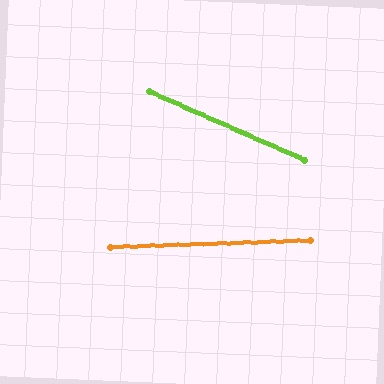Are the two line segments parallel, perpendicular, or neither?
Neither parallel nor perpendicular — they differ by about 26°.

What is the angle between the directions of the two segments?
Approximately 26 degrees.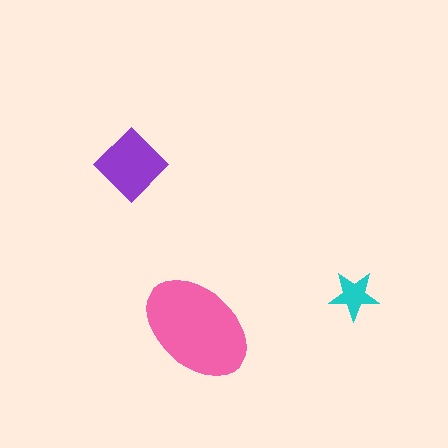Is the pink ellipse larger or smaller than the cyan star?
Larger.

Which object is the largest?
The pink ellipse.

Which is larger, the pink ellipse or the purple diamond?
The pink ellipse.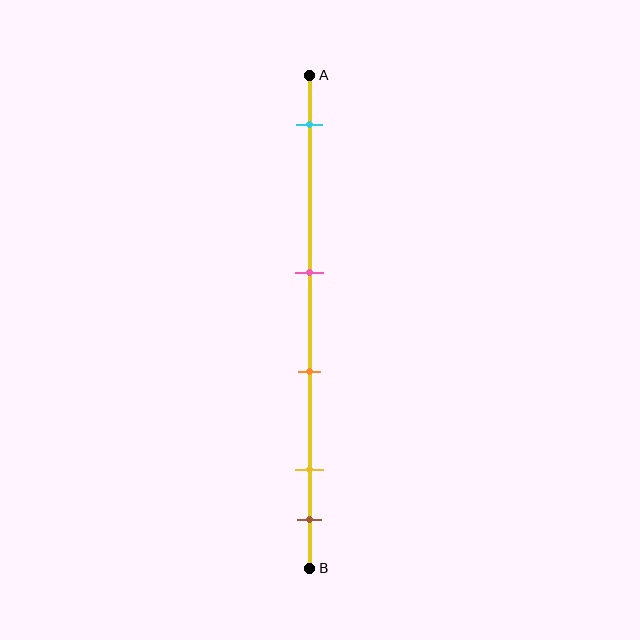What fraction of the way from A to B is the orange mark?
The orange mark is approximately 60% (0.6) of the way from A to B.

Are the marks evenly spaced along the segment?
No, the marks are not evenly spaced.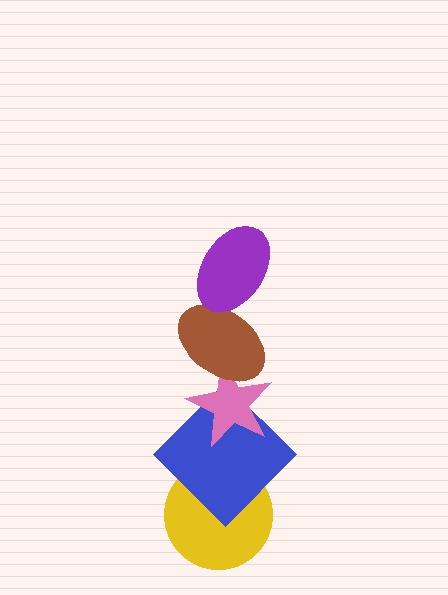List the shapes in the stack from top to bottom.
From top to bottom: the purple ellipse, the brown ellipse, the pink star, the blue diamond, the yellow circle.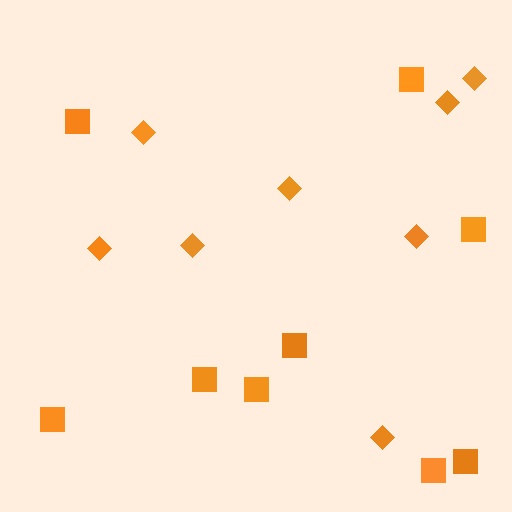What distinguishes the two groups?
There are 2 groups: one group of diamonds (8) and one group of squares (9).